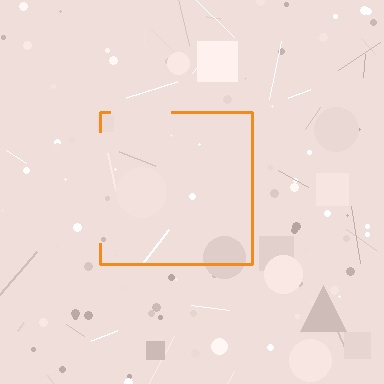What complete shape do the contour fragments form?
The contour fragments form a square.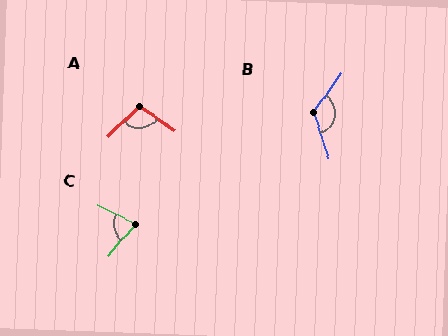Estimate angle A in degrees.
Approximately 101 degrees.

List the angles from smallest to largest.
C (77°), A (101°), B (126°).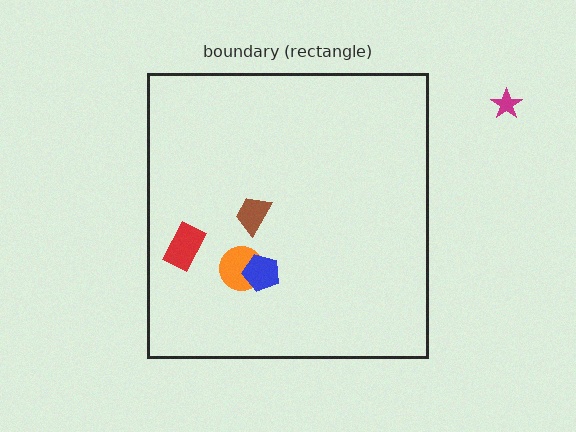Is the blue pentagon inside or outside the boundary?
Inside.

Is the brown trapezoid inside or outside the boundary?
Inside.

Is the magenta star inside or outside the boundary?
Outside.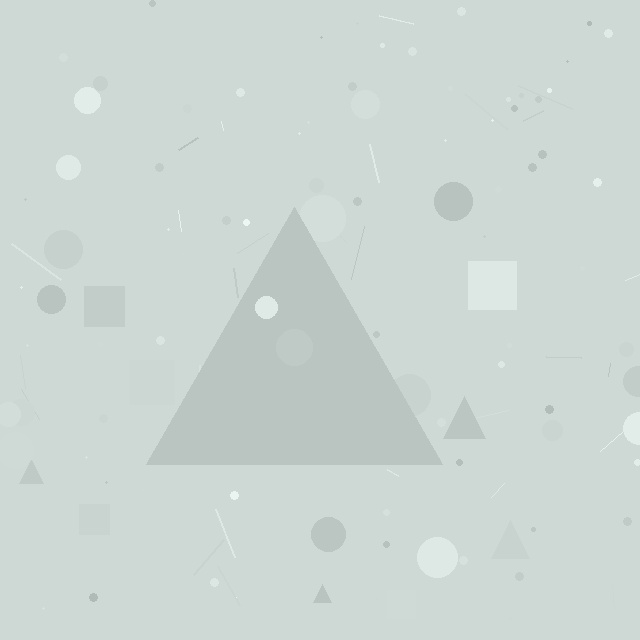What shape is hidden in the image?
A triangle is hidden in the image.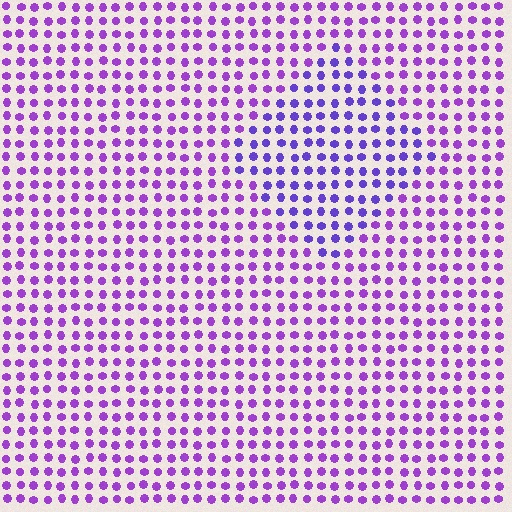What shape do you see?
I see a diamond.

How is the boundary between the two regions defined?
The boundary is defined purely by a slight shift in hue (about 25 degrees). Spacing, size, and orientation are identical on both sides.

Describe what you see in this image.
The image is filled with small purple elements in a uniform arrangement. A diamond-shaped region is visible where the elements are tinted to a slightly different hue, forming a subtle color boundary.